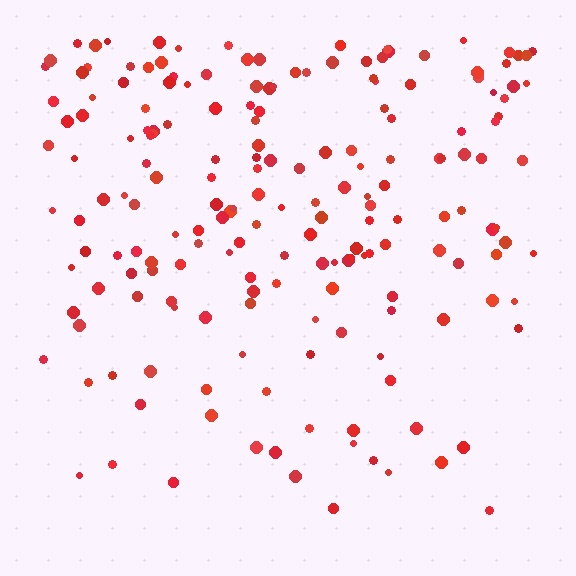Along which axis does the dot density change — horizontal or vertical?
Vertical.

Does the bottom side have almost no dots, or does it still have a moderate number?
Still a moderate number, just noticeably fewer than the top.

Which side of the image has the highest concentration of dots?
The top.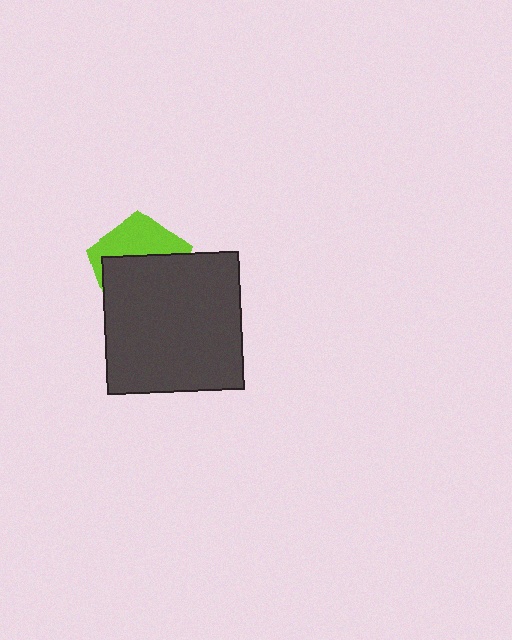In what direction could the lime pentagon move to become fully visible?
The lime pentagon could move up. That would shift it out from behind the dark gray square entirely.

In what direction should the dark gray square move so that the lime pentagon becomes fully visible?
The dark gray square should move down. That is the shortest direction to clear the overlap and leave the lime pentagon fully visible.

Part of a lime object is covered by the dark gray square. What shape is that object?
It is a pentagon.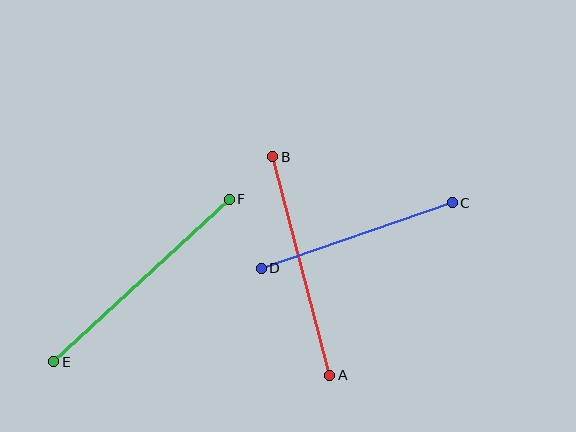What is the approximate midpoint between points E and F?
The midpoint is at approximately (142, 280) pixels.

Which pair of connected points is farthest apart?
Points E and F are farthest apart.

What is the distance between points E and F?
The distance is approximately 239 pixels.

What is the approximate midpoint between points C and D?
The midpoint is at approximately (357, 235) pixels.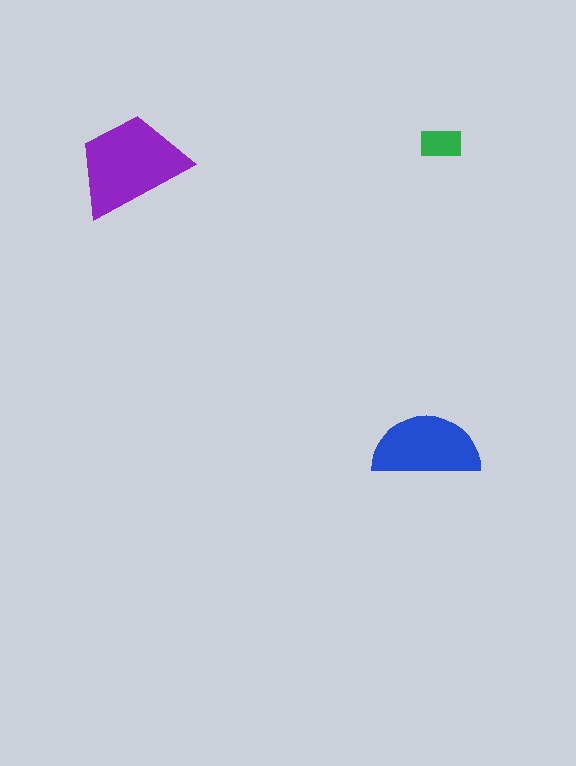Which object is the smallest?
The green rectangle.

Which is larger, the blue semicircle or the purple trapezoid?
The purple trapezoid.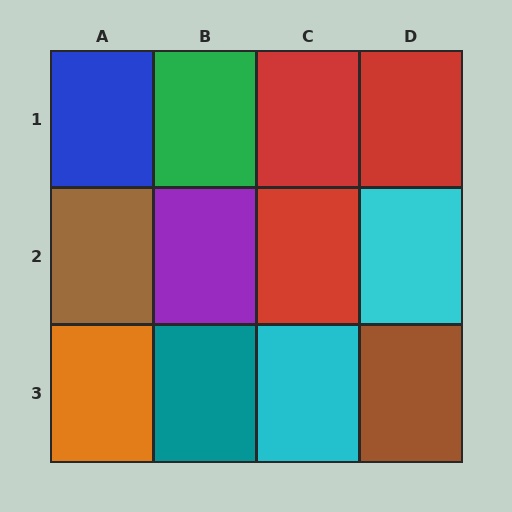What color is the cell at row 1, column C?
Red.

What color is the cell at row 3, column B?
Teal.